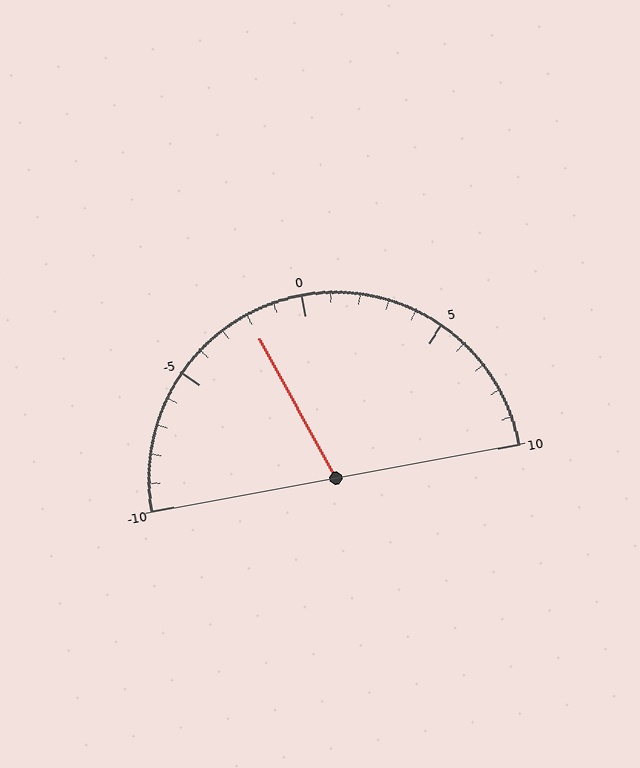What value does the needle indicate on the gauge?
The needle indicates approximately -2.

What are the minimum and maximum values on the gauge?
The gauge ranges from -10 to 10.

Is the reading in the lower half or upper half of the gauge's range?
The reading is in the lower half of the range (-10 to 10).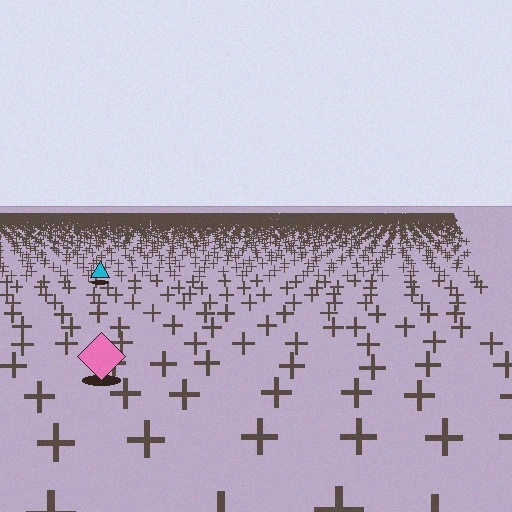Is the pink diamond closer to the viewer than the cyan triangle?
Yes. The pink diamond is closer — you can tell from the texture gradient: the ground texture is coarser near it.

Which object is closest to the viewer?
The pink diamond is closest. The texture marks near it are larger and more spread out.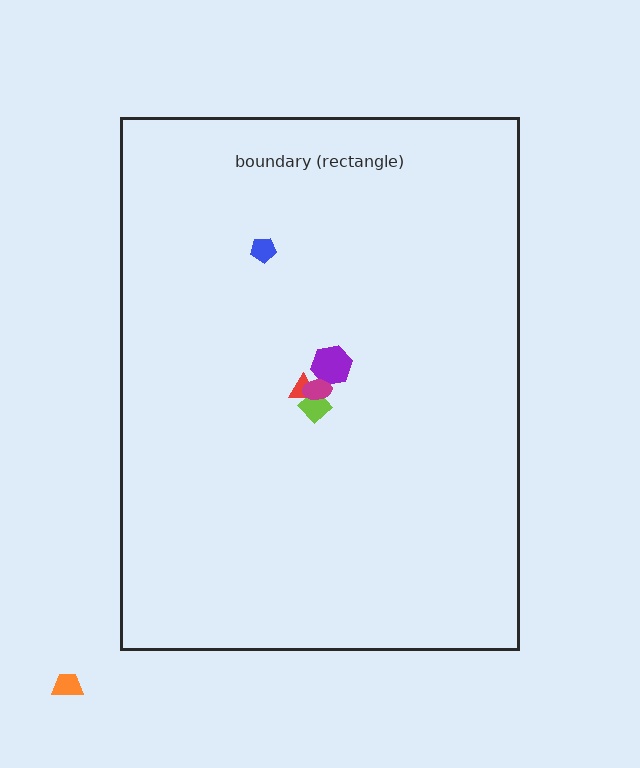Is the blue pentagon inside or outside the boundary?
Inside.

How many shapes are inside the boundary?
5 inside, 1 outside.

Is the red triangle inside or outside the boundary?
Inside.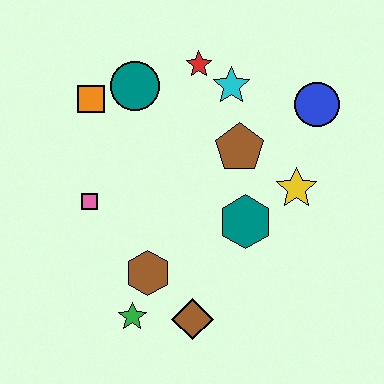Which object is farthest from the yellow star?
The orange square is farthest from the yellow star.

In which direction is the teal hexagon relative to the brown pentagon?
The teal hexagon is below the brown pentagon.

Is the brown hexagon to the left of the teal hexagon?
Yes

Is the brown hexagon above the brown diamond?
Yes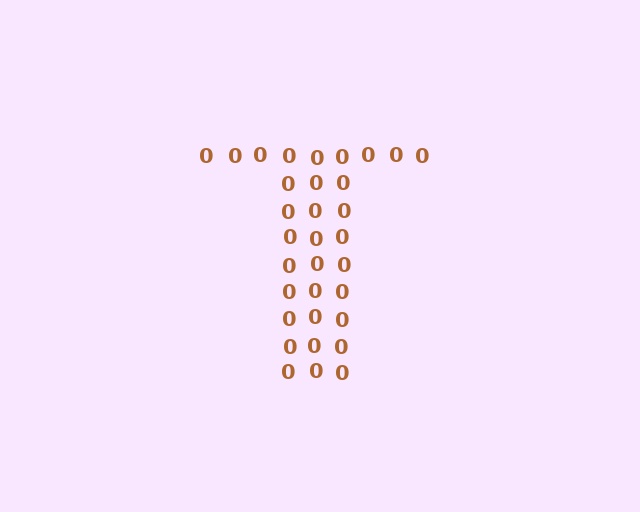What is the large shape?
The large shape is the letter T.